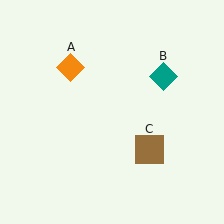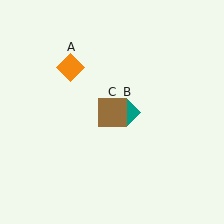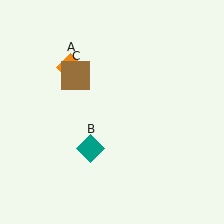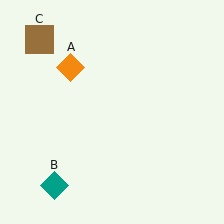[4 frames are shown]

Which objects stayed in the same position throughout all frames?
Orange diamond (object A) remained stationary.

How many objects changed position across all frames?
2 objects changed position: teal diamond (object B), brown square (object C).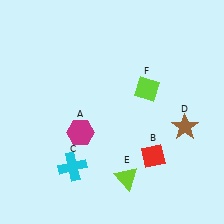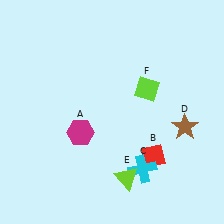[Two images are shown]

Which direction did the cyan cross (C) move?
The cyan cross (C) moved right.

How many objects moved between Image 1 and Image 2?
1 object moved between the two images.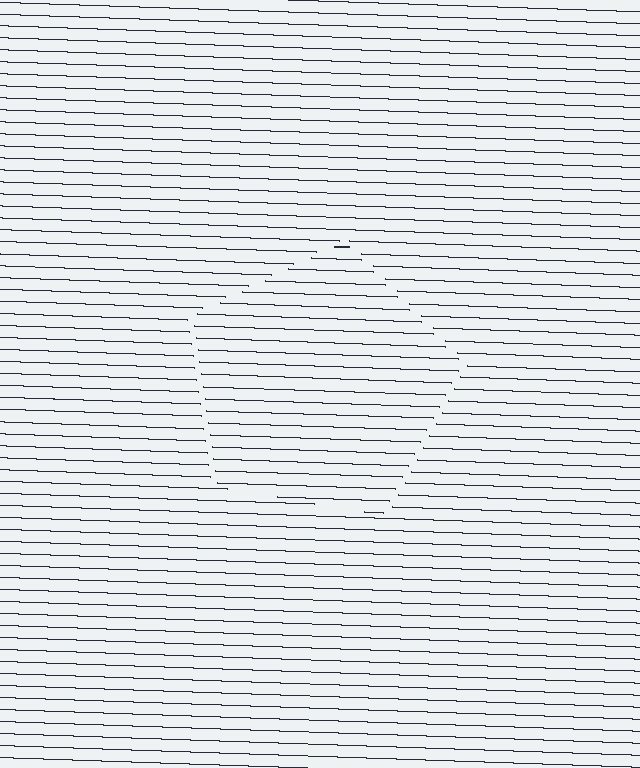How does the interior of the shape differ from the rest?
The interior of the shape contains the same grating, shifted by half a period — the contour is defined by the phase discontinuity where line-ends from the inner and outer gratings abut.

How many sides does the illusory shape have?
5 sides — the line-ends trace a pentagon.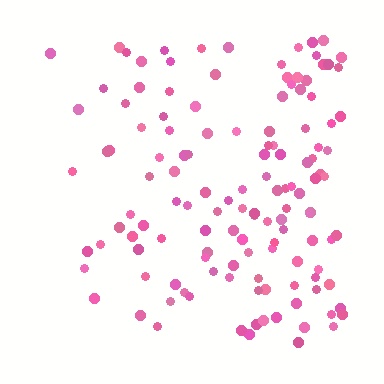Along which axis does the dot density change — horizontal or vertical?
Horizontal.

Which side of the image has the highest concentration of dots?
The right.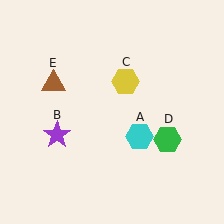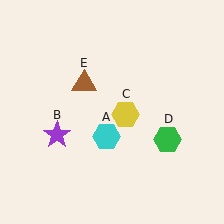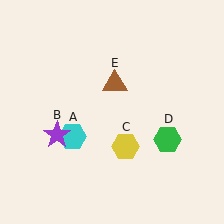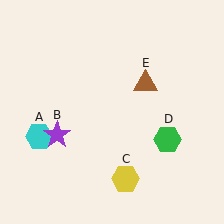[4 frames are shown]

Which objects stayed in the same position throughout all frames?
Purple star (object B) and green hexagon (object D) remained stationary.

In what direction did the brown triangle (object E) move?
The brown triangle (object E) moved right.